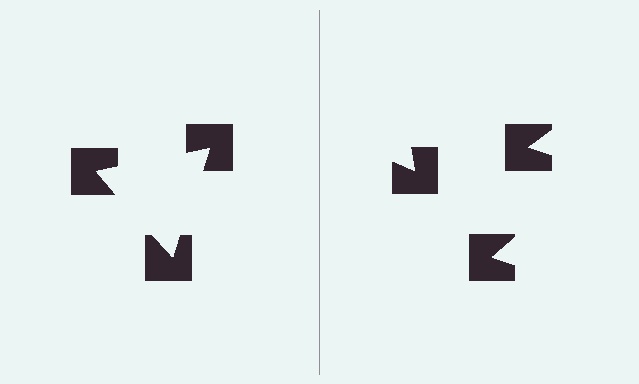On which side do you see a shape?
An illusory triangle appears on the left side. On the right side the wedge cuts are rotated, so no coherent shape forms.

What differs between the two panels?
The notched squares are positioned identically on both sides; only the wedge orientations differ. On the left they align to a triangle; on the right they are misaligned.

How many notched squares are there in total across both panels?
6 — 3 on each side.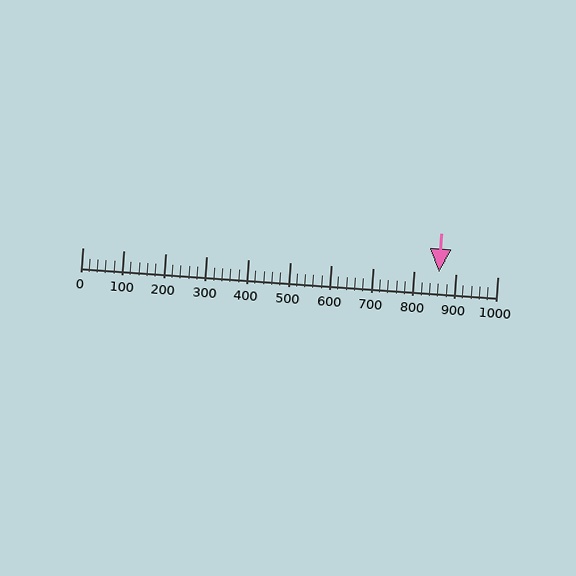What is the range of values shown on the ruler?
The ruler shows values from 0 to 1000.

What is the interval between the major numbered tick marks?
The major tick marks are spaced 100 units apart.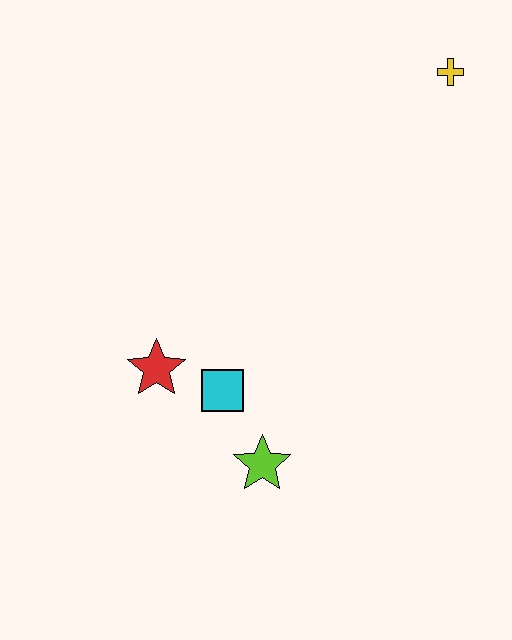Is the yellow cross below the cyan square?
No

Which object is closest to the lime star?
The cyan square is closest to the lime star.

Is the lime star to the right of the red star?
Yes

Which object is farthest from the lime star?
The yellow cross is farthest from the lime star.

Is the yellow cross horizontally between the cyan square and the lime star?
No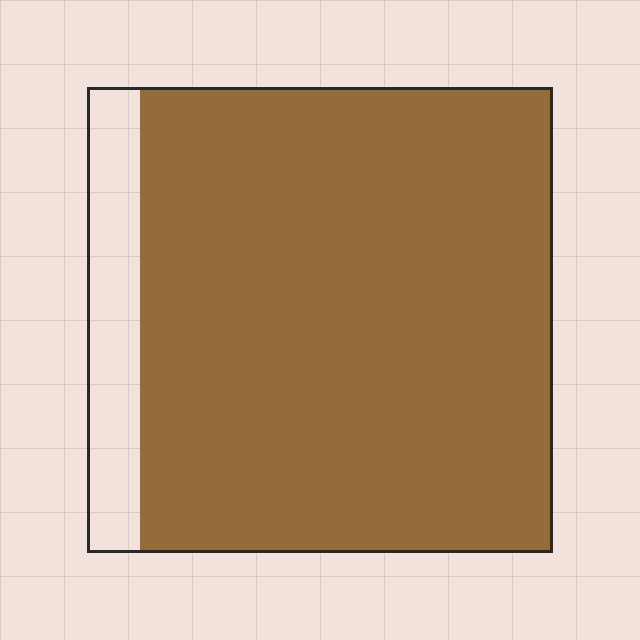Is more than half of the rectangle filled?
Yes.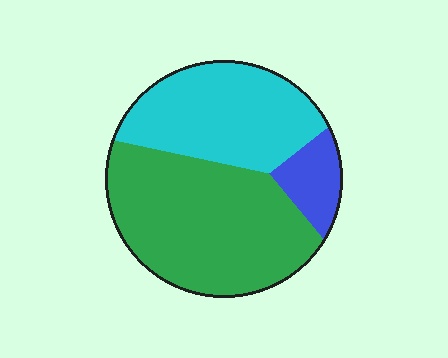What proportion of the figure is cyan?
Cyan takes up about three eighths (3/8) of the figure.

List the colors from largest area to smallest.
From largest to smallest: green, cyan, blue.